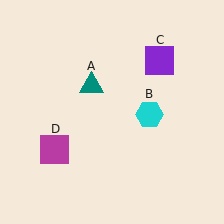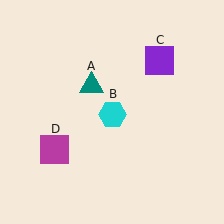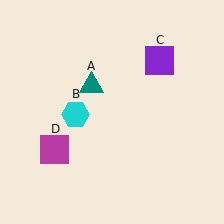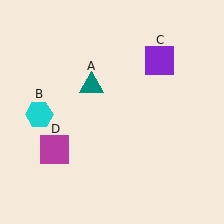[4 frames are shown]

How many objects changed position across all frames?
1 object changed position: cyan hexagon (object B).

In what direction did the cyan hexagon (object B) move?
The cyan hexagon (object B) moved left.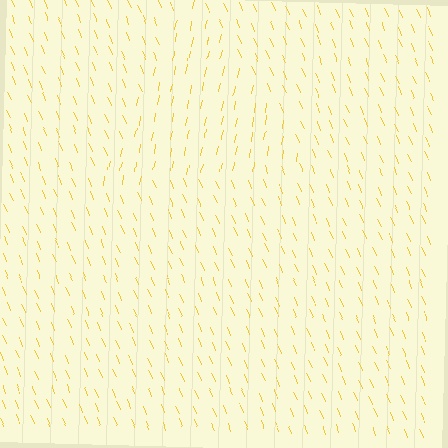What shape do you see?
I see a triangle.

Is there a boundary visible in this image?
Yes, there is a texture boundary formed by a change in line orientation.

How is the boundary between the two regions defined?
The boundary is defined purely by a change in line orientation (approximately 35 degrees difference). All lines are the same color and thickness.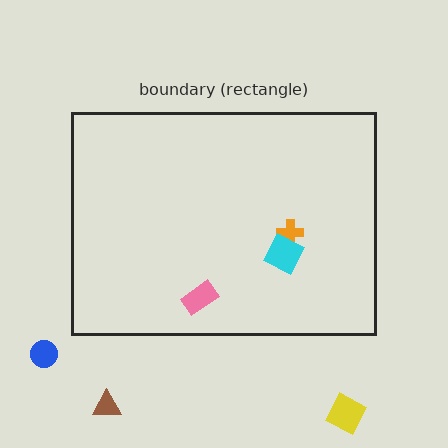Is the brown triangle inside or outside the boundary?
Outside.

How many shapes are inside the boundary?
3 inside, 3 outside.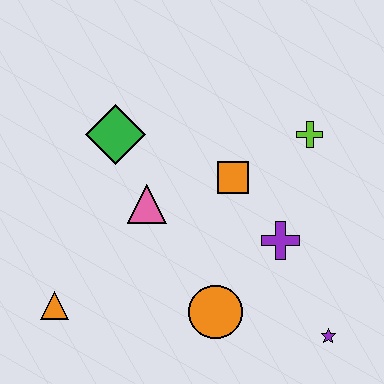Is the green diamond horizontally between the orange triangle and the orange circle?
Yes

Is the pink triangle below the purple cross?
No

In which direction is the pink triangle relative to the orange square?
The pink triangle is to the left of the orange square.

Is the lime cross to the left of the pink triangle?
No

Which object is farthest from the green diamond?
The purple star is farthest from the green diamond.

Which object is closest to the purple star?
The purple cross is closest to the purple star.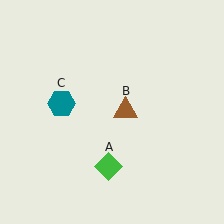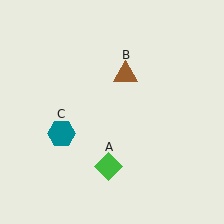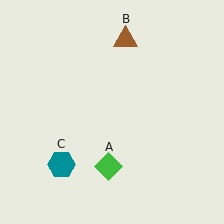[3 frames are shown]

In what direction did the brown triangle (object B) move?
The brown triangle (object B) moved up.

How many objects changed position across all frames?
2 objects changed position: brown triangle (object B), teal hexagon (object C).